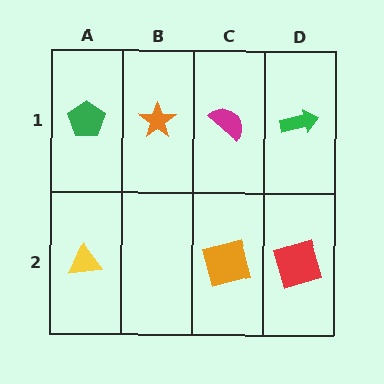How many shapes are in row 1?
4 shapes.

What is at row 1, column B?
An orange star.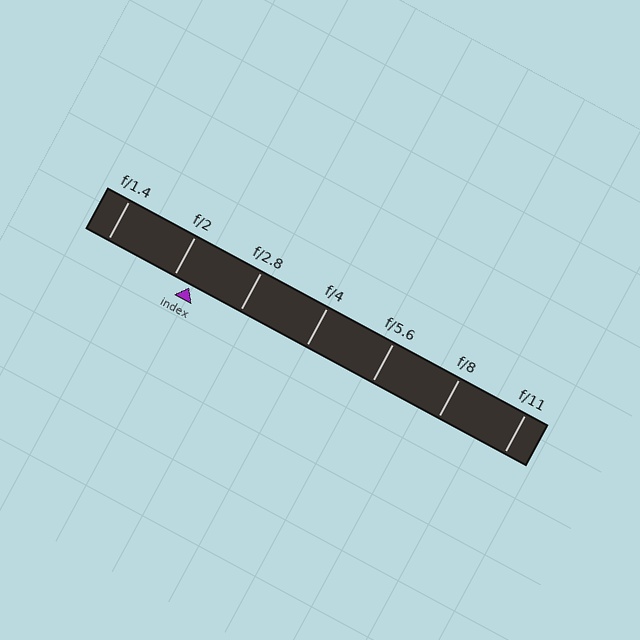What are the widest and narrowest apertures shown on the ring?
The widest aperture shown is f/1.4 and the narrowest is f/11.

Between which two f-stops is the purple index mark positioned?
The index mark is between f/2 and f/2.8.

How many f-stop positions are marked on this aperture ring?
There are 7 f-stop positions marked.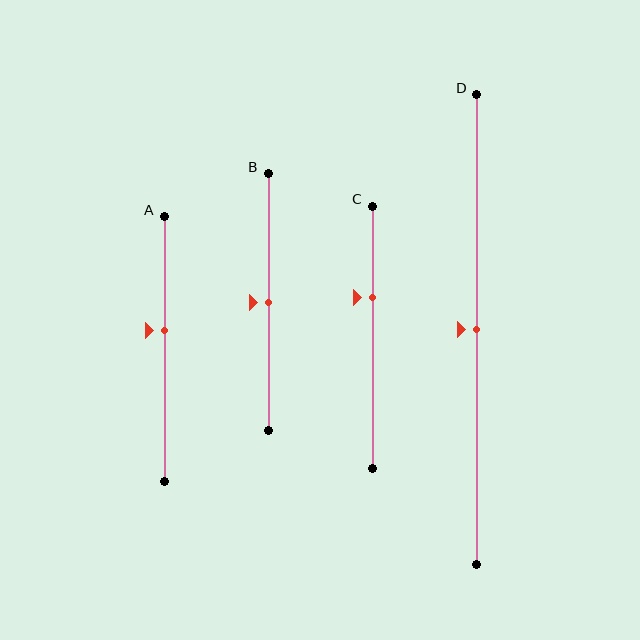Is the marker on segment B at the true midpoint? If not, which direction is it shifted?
Yes, the marker on segment B is at the true midpoint.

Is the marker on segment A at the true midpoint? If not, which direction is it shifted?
No, the marker on segment A is shifted upward by about 7% of the segment length.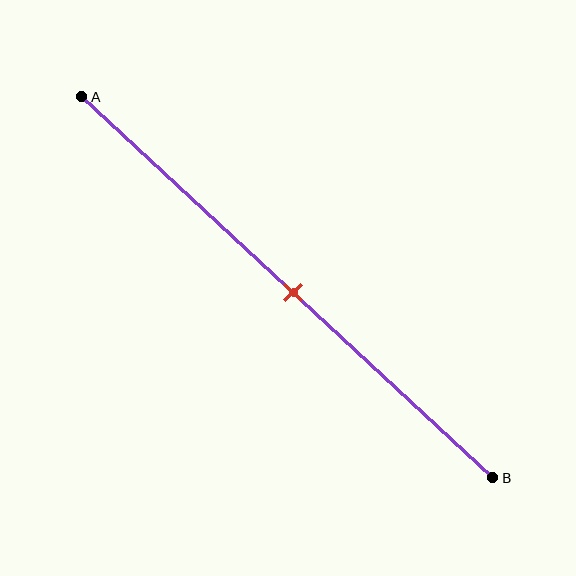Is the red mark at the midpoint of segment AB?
Yes, the mark is approximately at the midpoint.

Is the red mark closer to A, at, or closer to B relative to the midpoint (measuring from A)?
The red mark is approximately at the midpoint of segment AB.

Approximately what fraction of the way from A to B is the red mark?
The red mark is approximately 50% of the way from A to B.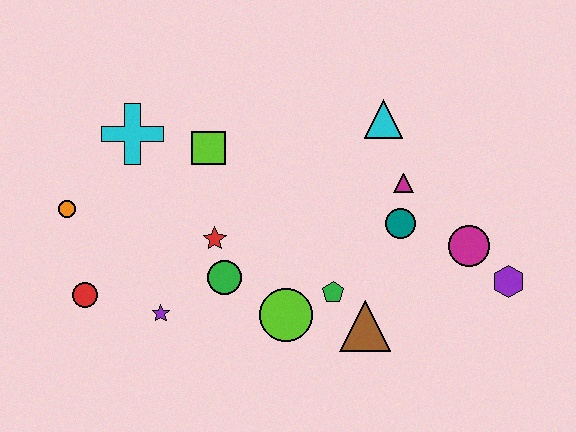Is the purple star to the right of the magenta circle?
No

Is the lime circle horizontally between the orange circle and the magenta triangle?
Yes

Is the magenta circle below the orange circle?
Yes